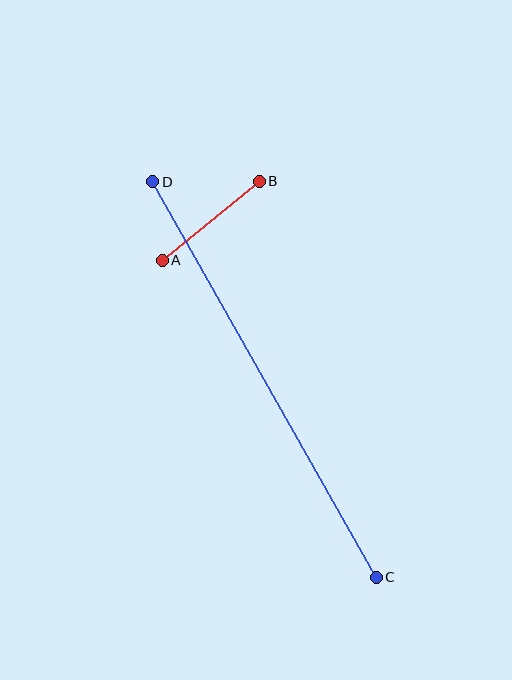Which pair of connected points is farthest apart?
Points C and D are farthest apart.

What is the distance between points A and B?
The distance is approximately 125 pixels.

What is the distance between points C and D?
The distance is approximately 454 pixels.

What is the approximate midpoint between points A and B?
The midpoint is at approximately (211, 221) pixels.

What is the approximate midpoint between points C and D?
The midpoint is at approximately (264, 380) pixels.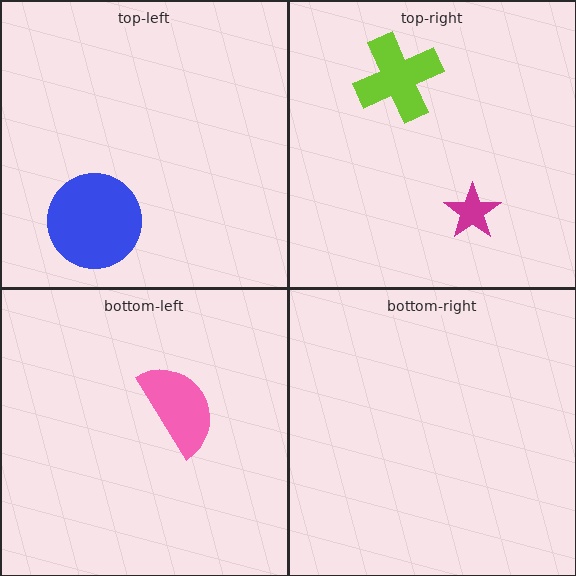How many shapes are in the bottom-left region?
1.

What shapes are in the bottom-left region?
The pink semicircle.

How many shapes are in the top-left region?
1.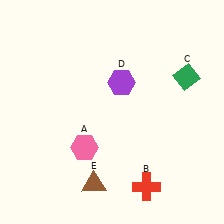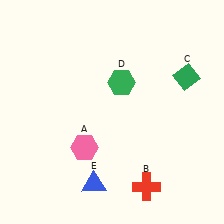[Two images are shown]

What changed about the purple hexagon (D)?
In Image 1, D is purple. In Image 2, it changed to green.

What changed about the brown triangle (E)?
In Image 1, E is brown. In Image 2, it changed to blue.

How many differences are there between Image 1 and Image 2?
There are 2 differences between the two images.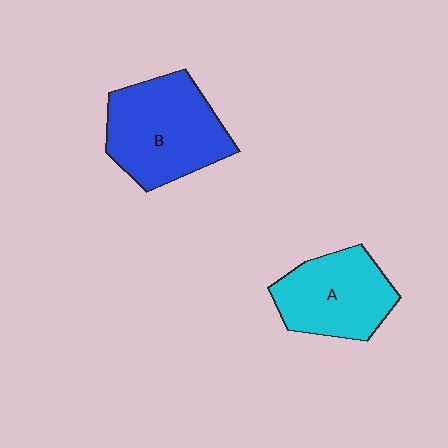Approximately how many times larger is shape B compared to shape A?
Approximately 1.3 times.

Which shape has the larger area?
Shape B (blue).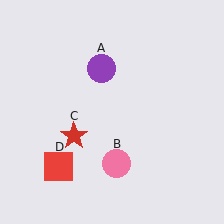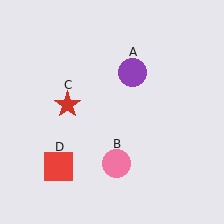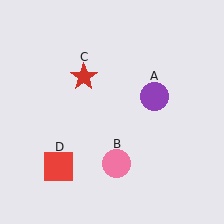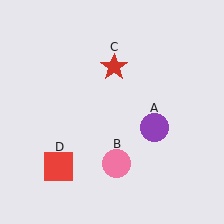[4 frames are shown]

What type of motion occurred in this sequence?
The purple circle (object A), red star (object C) rotated clockwise around the center of the scene.